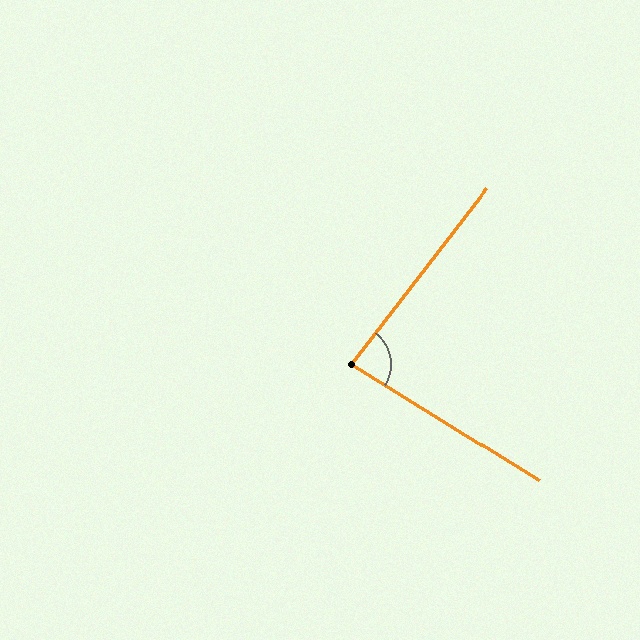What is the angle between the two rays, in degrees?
Approximately 84 degrees.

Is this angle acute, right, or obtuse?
It is acute.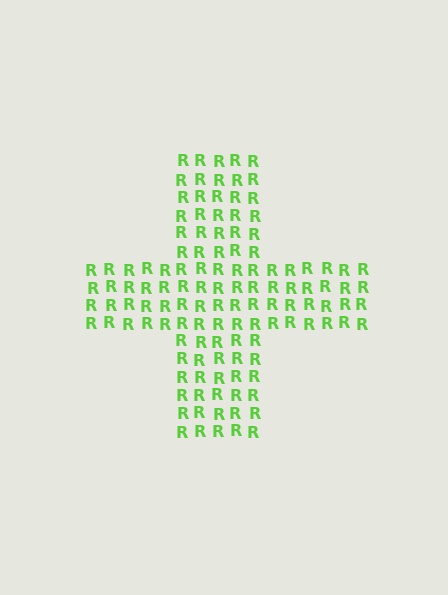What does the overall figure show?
The overall figure shows a cross.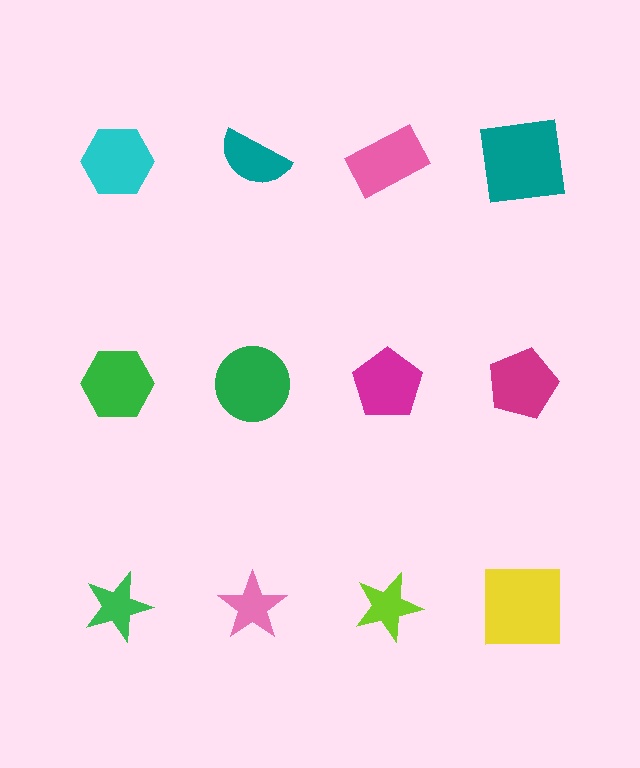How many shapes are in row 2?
4 shapes.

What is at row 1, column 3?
A pink rectangle.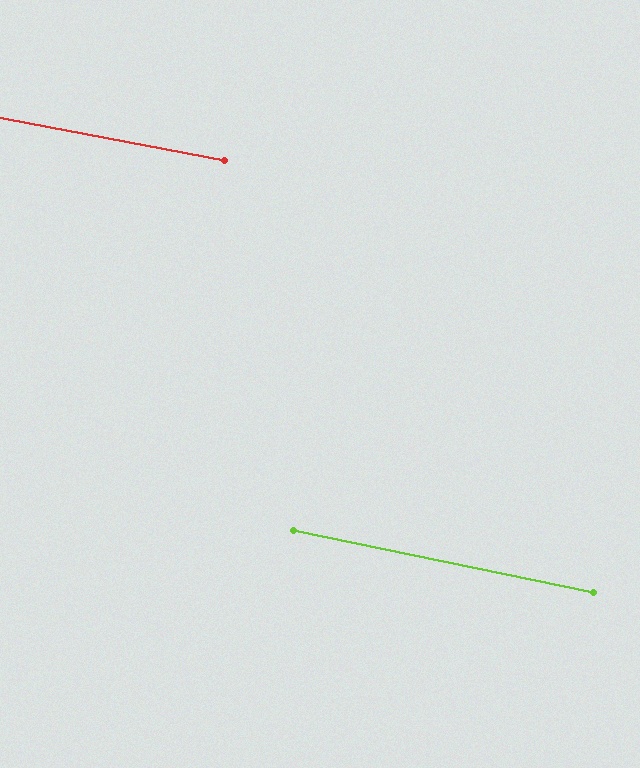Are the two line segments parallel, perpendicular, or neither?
Parallel — their directions differ by only 0.9°.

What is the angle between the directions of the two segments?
Approximately 1 degree.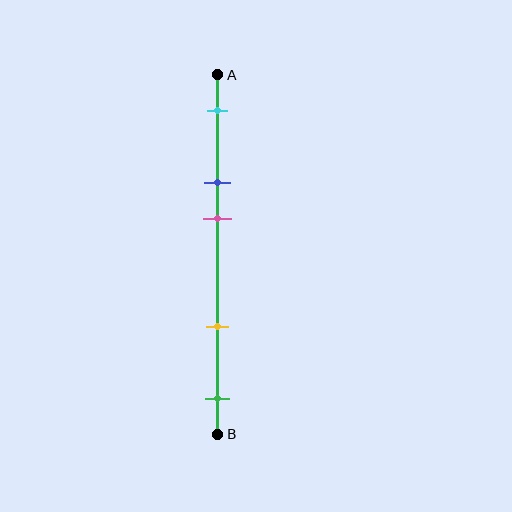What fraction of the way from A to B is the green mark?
The green mark is approximately 90% (0.9) of the way from A to B.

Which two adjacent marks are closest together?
The blue and pink marks are the closest adjacent pair.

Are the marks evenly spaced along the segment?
No, the marks are not evenly spaced.